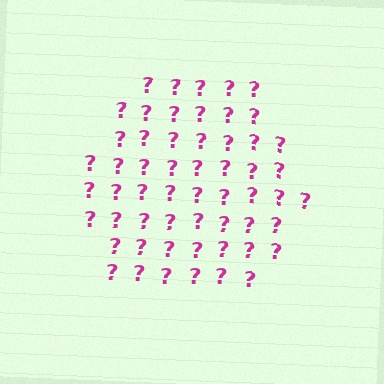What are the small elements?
The small elements are question marks.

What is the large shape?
The large shape is a hexagon.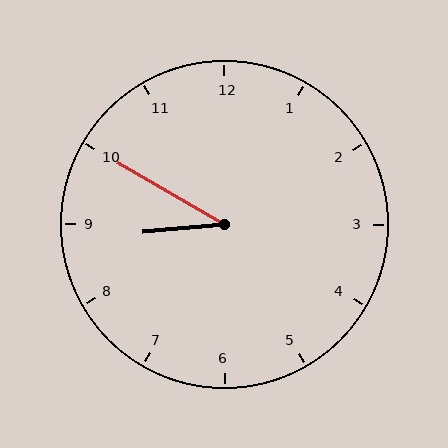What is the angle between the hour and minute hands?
Approximately 35 degrees.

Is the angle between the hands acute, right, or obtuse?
It is acute.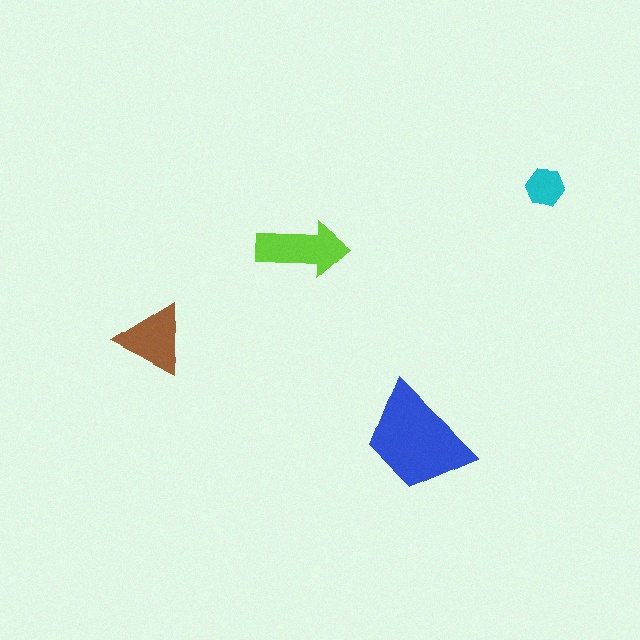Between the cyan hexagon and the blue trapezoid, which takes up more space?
The blue trapezoid.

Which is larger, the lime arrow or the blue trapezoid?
The blue trapezoid.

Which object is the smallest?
The cyan hexagon.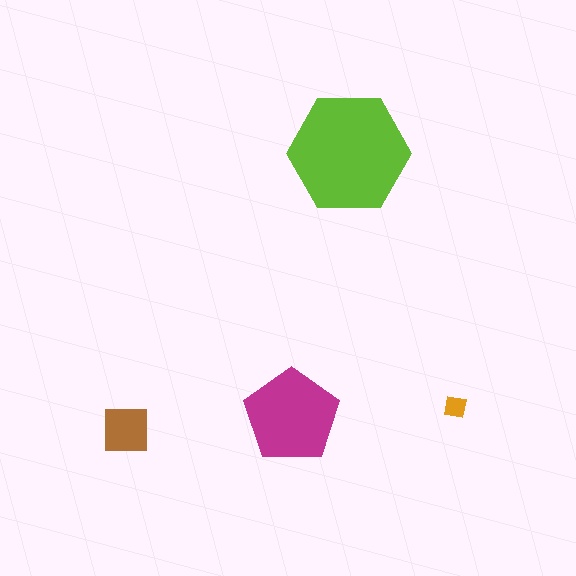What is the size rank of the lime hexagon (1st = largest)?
1st.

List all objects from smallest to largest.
The orange square, the brown square, the magenta pentagon, the lime hexagon.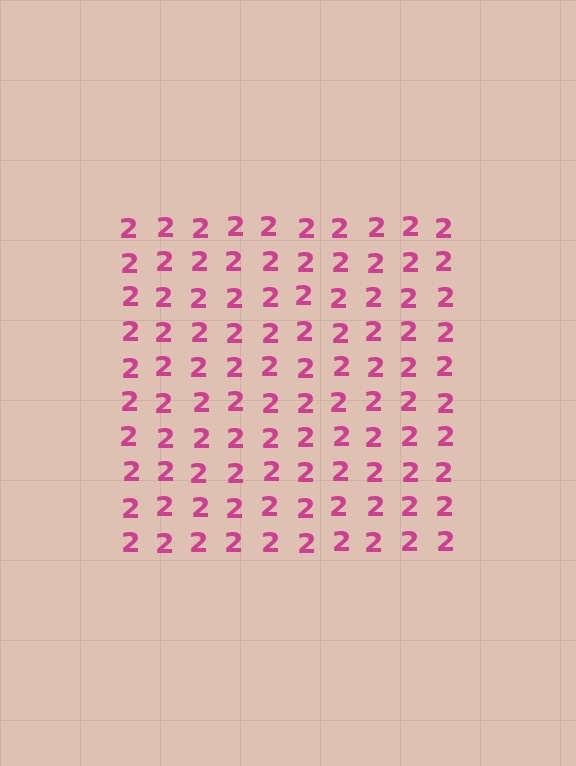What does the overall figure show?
The overall figure shows a square.